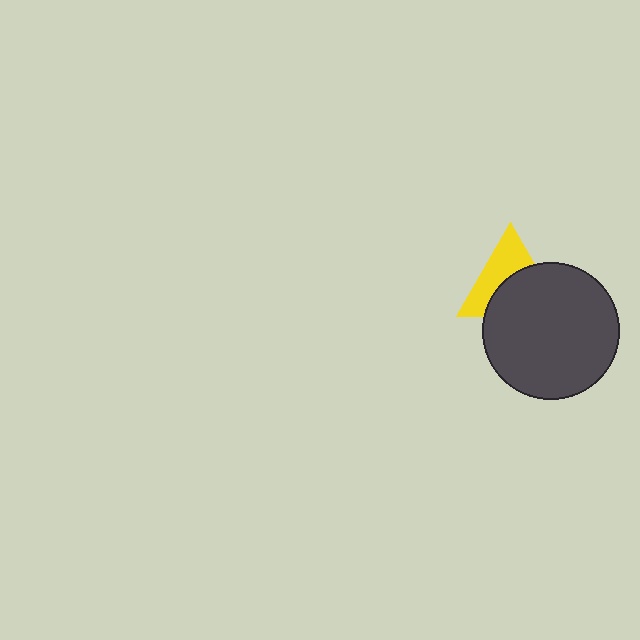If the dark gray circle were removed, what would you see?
You would see the complete yellow triangle.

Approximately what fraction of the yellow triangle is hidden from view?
Roughly 52% of the yellow triangle is hidden behind the dark gray circle.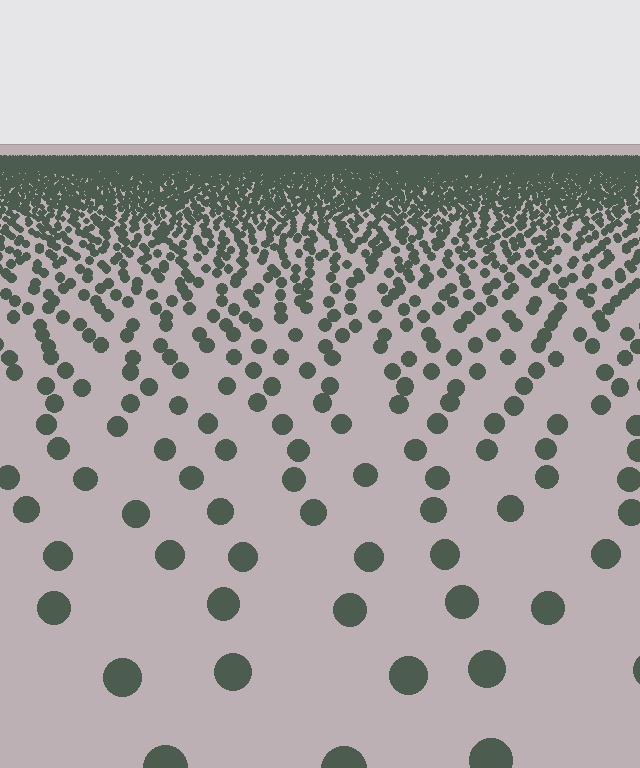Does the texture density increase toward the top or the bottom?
Density increases toward the top.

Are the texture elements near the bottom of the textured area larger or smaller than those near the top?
Larger. Near the bottom, elements are closer to the viewer and appear at a bigger on-screen size.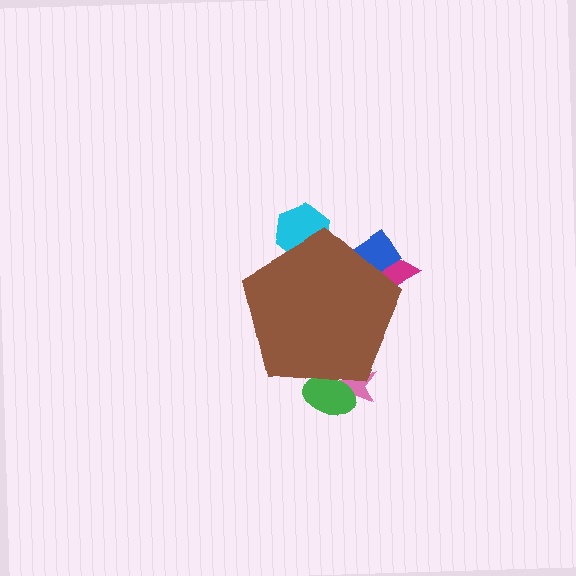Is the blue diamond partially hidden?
Yes, the blue diamond is partially hidden behind the brown pentagon.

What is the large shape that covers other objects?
A brown pentagon.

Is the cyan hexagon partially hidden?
Yes, the cyan hexagon is partially hidden behind the brown pentagon.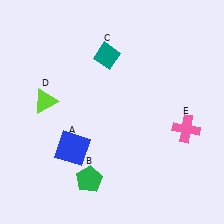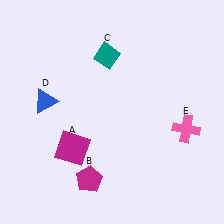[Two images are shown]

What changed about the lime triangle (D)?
In Image 1, D is lime. In Image 2, it changed to blue.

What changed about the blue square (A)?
In Image 1, A is blue. In Image 2, it changed to magenta.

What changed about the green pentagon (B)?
In Image 1, B is green. In Image 2, it changed to magenta.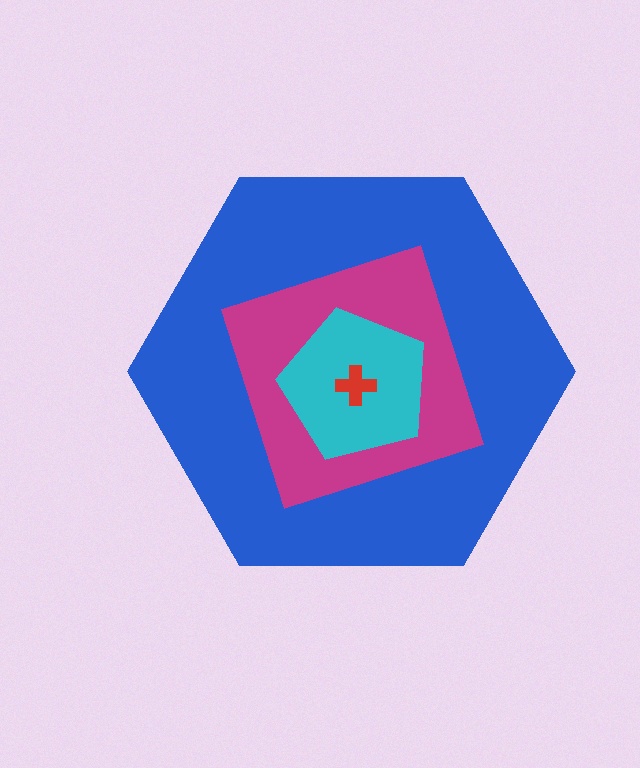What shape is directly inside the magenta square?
The cyan pentagon.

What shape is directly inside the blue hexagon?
The magenta square.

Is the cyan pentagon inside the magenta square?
Yes.